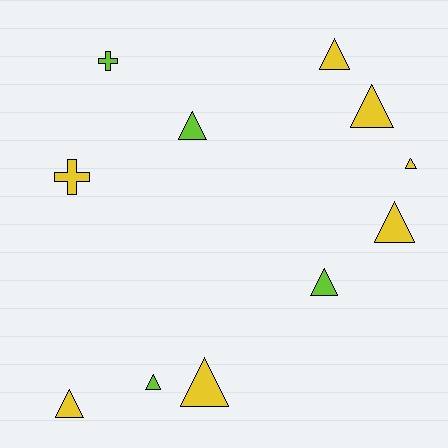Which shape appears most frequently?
Triangle, with 9 objects.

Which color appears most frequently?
Yellow, with 7 objects.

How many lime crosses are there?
There is 1 lime cross.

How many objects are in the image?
There are 11 objects.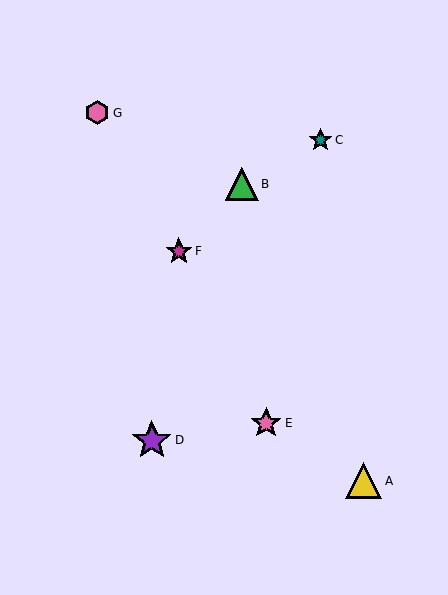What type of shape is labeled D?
Shape D is a purple star.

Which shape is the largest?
The purple star (labeled D) is the largest.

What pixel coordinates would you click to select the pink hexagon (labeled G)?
Click at (97, 113) to select the pink hexagon G.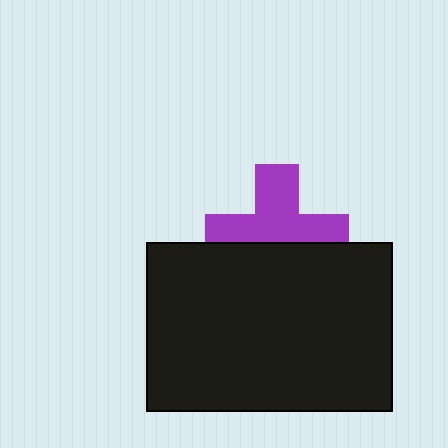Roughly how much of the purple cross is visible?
About half of it is visible (roughly 58%).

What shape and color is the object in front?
The object in front is a black rectangle.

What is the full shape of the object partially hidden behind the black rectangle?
The partially hidden object is a purple cross.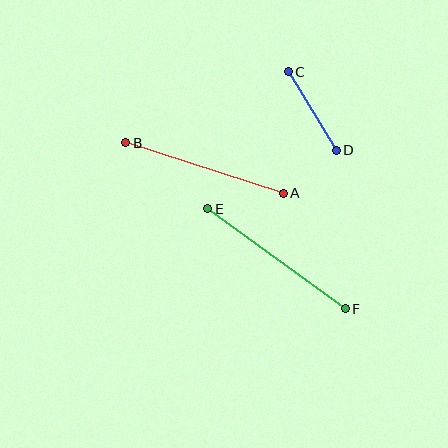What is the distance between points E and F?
The distance is approximately 170 pixels.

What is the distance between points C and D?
The distance is approximately 92 pixels.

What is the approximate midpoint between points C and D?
The midpoint is at approximately (312, 111) pixels.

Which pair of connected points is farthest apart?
Points E and F are farthest apart.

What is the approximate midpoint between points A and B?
The midpoint is at approximately (205, 168) pixels.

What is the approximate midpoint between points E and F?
The midpoint is at approximately (277, 259) pixels.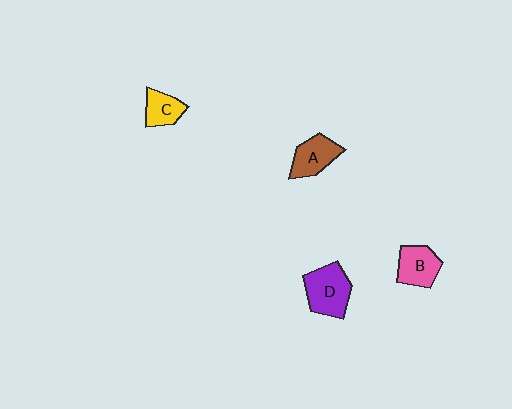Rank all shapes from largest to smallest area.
From largest to smallest: D (purple), B (pink), A (brown), C (yellow).